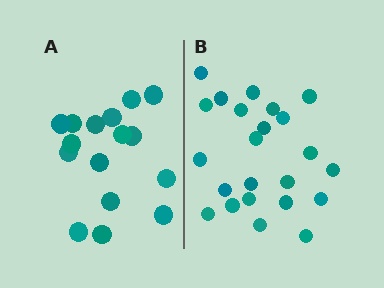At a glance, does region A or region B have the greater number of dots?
Region B (the right region) has more dots.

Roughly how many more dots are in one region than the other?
Region B has roughly 8 or so more dots than region A.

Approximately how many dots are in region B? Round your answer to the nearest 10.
About 20 dots. (The exact count is 23, which rounds to 20.)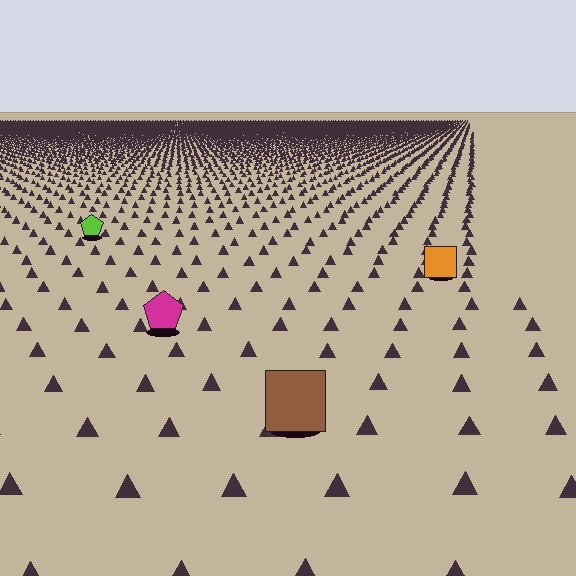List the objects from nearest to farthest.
From nearest to farthest: the brown square, the magenta pentagon, the orange square, the lime pentagon.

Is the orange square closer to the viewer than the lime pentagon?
Yes. The orange square is closer — you can tell from the texture gradient: the ground texture is coarser near it.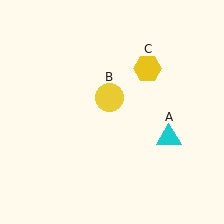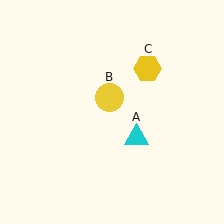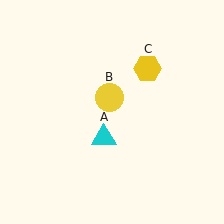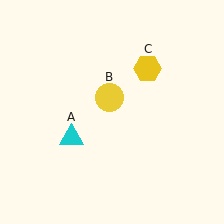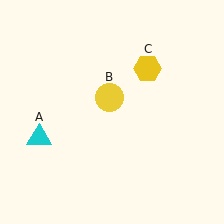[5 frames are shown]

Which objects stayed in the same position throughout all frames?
Yellow circle (object B) and yellow hexagon (object C) remained stationary.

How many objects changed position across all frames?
1 object changed position: cyan triangle (object A).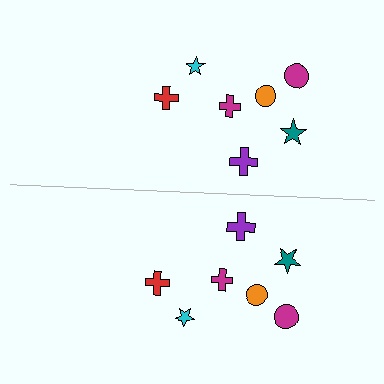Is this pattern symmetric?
Yes, this pattern has bilateral (reflection) symmetry.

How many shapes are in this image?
There are 14 shapes in this image.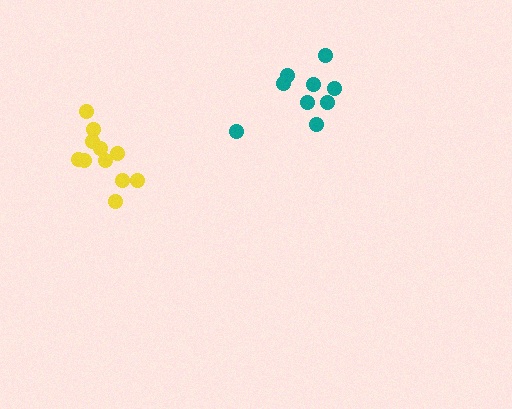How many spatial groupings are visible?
There are 2 spatial groupings.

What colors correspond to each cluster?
The clusters are colored: yellow, teal.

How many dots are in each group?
Group 1: 11 dots, Group 2: 9 dots (20 total).